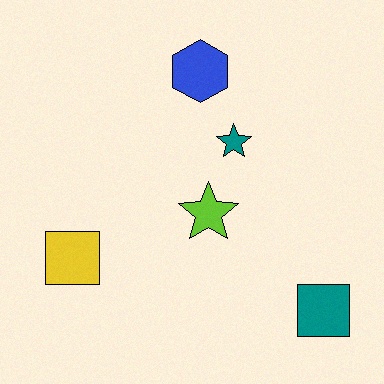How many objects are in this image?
There are 5 objects.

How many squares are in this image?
There are 2 squares.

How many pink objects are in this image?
There are no pink objects.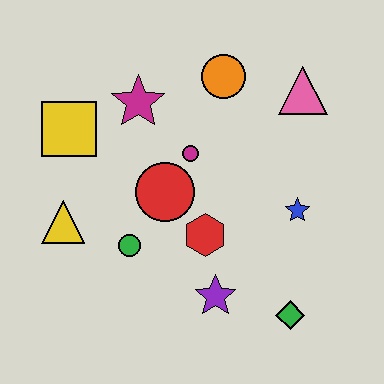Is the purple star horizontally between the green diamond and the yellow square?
Yes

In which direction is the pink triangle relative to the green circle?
The pink triangle is to the right of the green circle.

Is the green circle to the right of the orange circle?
No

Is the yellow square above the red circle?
Yes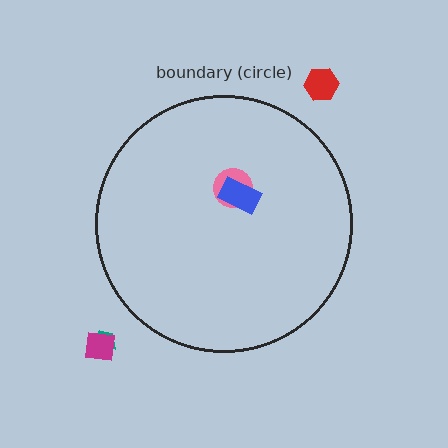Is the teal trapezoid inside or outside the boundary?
Outside.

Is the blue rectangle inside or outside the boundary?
Inside.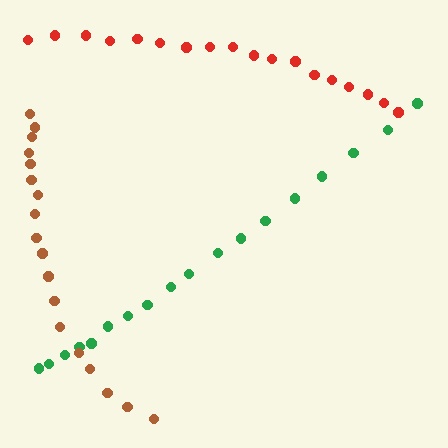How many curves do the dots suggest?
There are 3 distinct paths.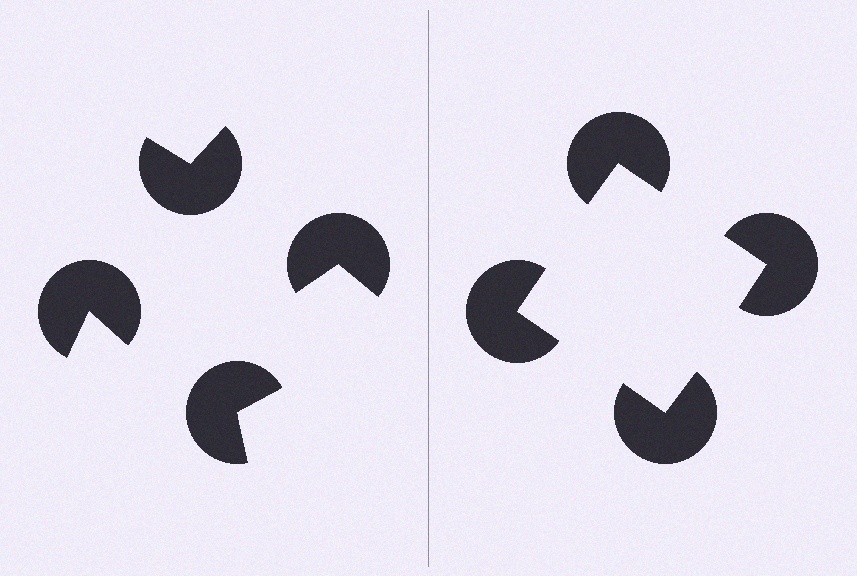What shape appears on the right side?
An illusory square.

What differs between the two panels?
The pac-man discs are positioned identically on both sides; only the wedge orientations differ. On the right they align to a square; on the left they are misaligned.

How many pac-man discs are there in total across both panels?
8 — 4 on each side.